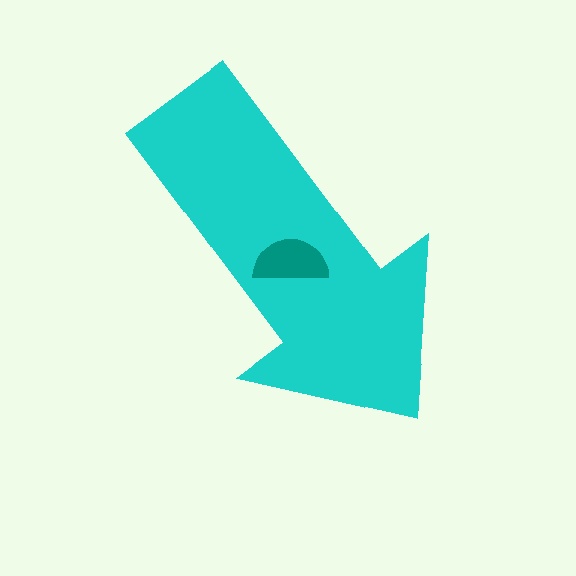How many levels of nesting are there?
2.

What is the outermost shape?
The cyan arrow.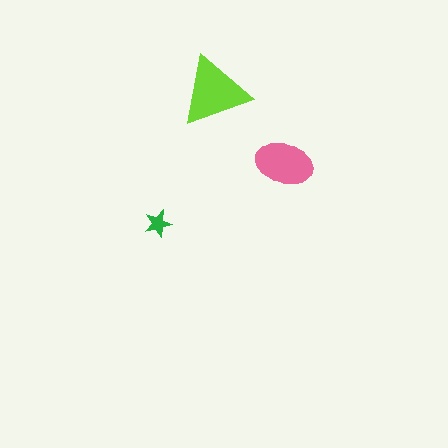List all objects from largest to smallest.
The lime triangle, the pink ellipse, the green star.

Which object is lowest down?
The green star is bottommost.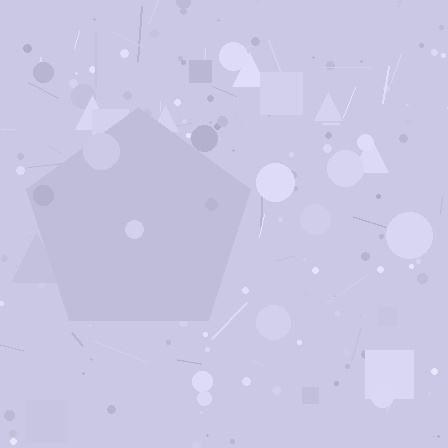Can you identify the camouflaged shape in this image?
The camouflaged shape is a pentagon.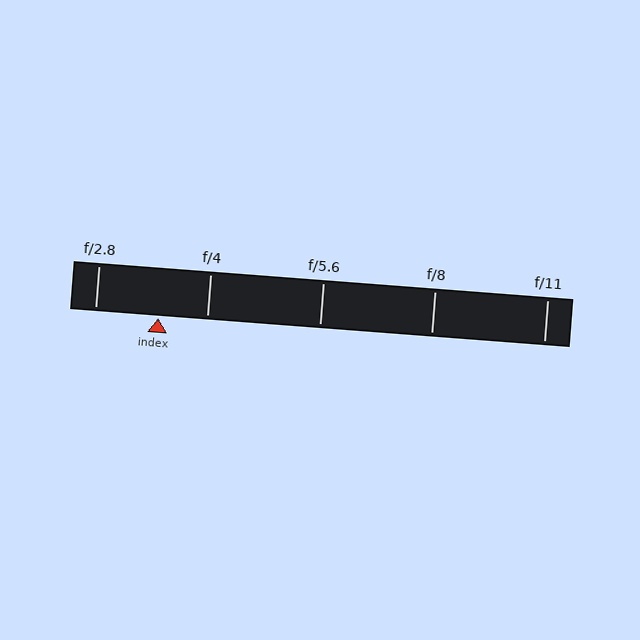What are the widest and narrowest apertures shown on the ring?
The widest aperture shown is f/2.8 and the narrowest is f/11.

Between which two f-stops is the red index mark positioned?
The index mark is between f/2.8 and f/4.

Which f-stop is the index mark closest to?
The index mark is closest to f/4.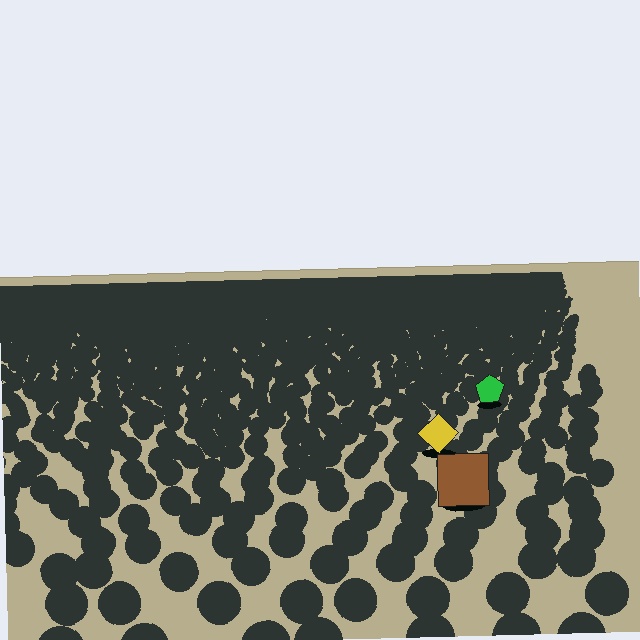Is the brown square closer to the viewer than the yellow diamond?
Yes. The brown square is closer — you can tell from the texture gradient: the ground texture is coarser near it.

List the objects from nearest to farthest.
From nearest to farthest: the brown square, the yellow diamond, the green pentagon.